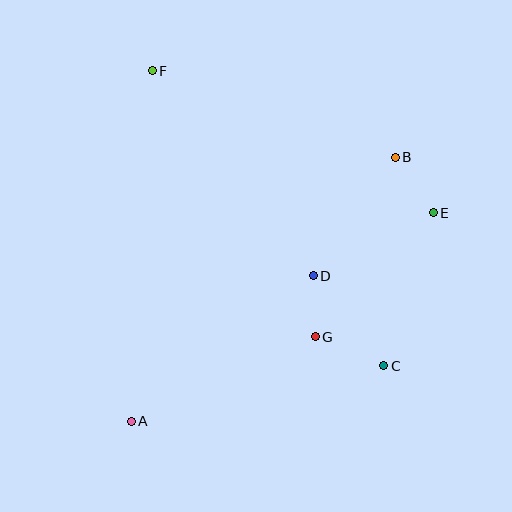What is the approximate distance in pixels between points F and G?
The distance between F and G is approximately 312 pixels.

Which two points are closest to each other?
Points D and G are closest to each other.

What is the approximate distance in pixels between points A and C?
The distance between A and C is approximately 259 pixels.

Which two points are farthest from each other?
Points C and F are farthest from each other.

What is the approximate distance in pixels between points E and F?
The distance between E and F is approximately 315 pixels.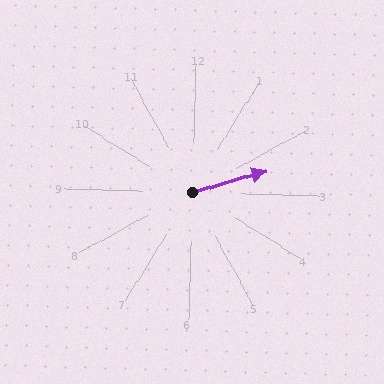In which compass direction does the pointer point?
East.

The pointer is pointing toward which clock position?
Roughly 2 o'clock.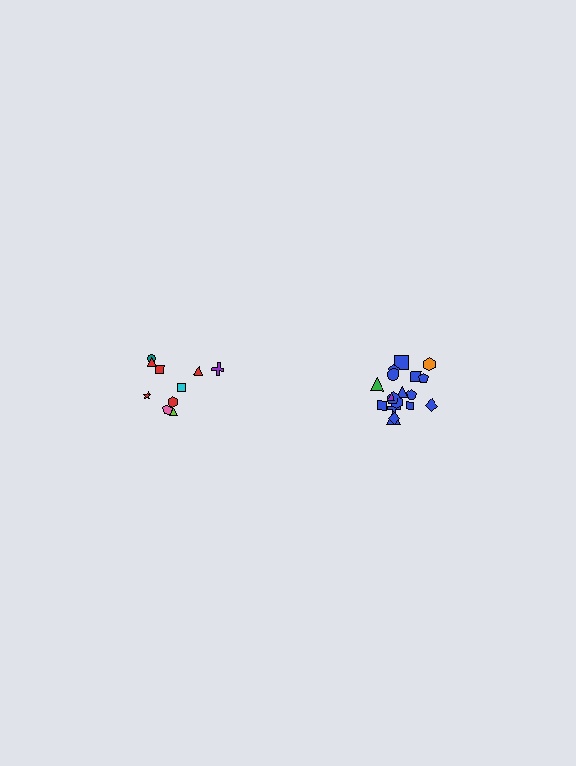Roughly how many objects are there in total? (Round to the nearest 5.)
Roughly 30 objects in total.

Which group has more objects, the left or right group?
The right group.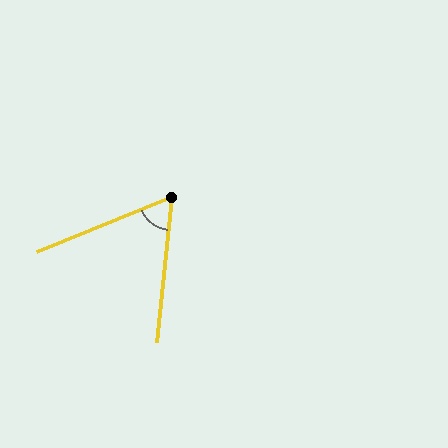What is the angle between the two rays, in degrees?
Approximately 62 degrees.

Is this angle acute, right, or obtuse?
It is acute.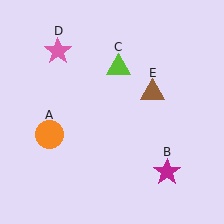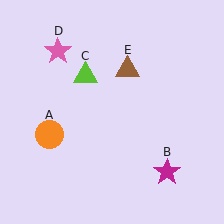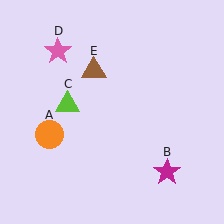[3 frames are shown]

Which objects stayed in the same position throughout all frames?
Orange circle (object A) and magenta star (object B) and pink star (object D) remained stationary.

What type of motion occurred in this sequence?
The lime triangle (object C), brown triangle (object E) rotated counterclockwise around the center of the scene.